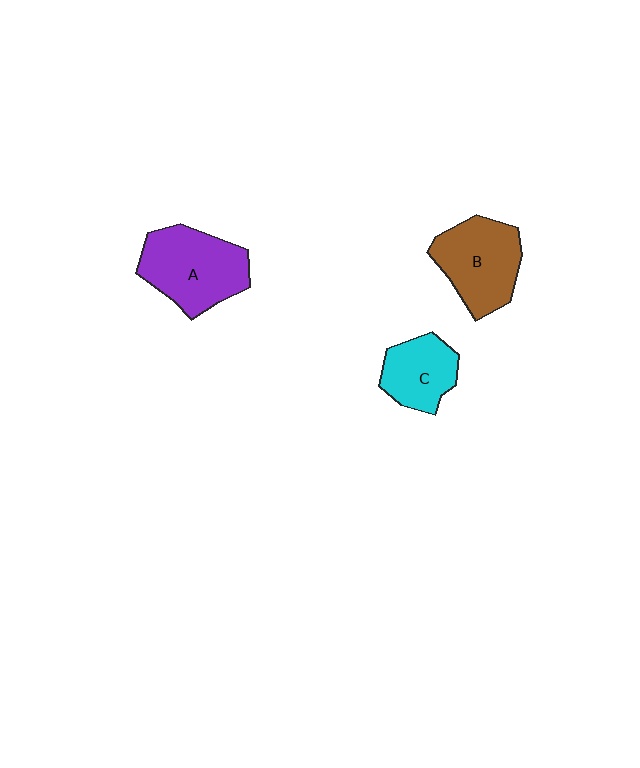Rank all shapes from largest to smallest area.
From largest to smallest: A (purple), B (brown), C (cyan).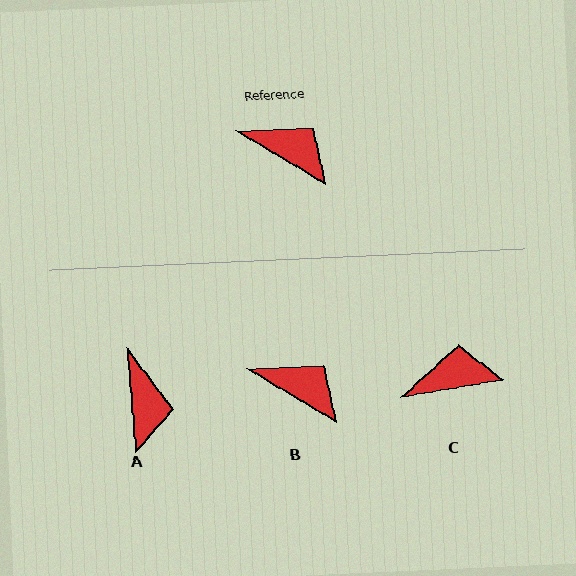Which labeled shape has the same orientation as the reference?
B.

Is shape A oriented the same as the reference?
No, it is off by about 54 degrees.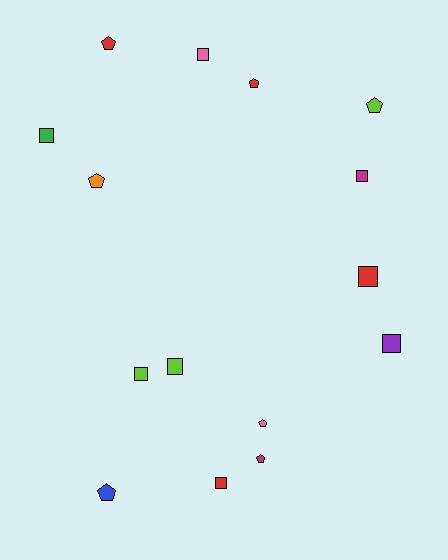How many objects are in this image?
There are 15 objects.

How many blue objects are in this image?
There is 1 blue object.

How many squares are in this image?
There are 8 squares.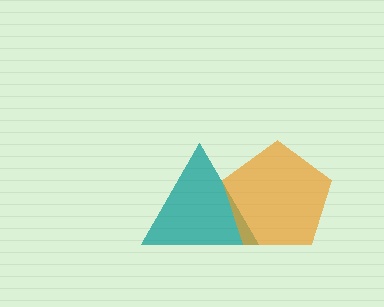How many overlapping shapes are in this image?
There are 2 overlapping shapes in the image.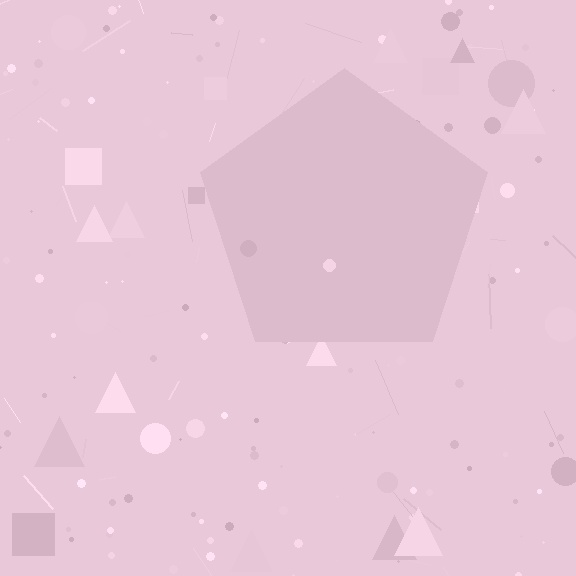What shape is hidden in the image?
A pentagon is hidden in the image.